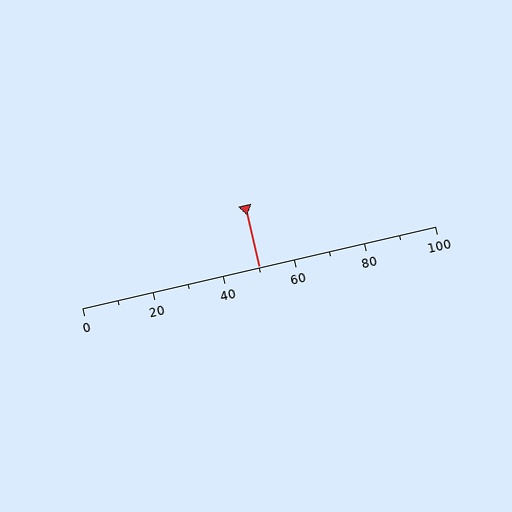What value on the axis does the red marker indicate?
The marker indicates approximately 50.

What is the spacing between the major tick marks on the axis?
The major ticks are spaced 20 apart.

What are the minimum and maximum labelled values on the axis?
The axis runs from 0 to 100.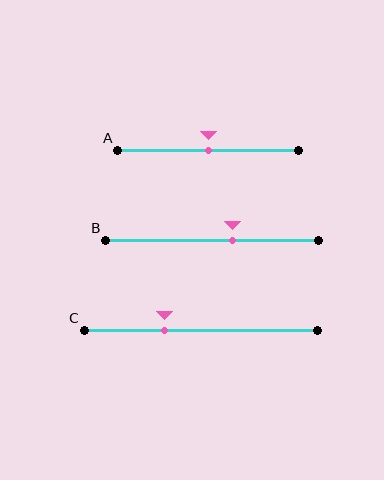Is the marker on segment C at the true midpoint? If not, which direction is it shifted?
No, the marker on segment C is shifted to the left by about 16% of the segment length.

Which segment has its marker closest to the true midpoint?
Segment A has its marker closest to the true midpoint.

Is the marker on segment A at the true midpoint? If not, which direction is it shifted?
Yes, the marker on segment A is at the true midpoint.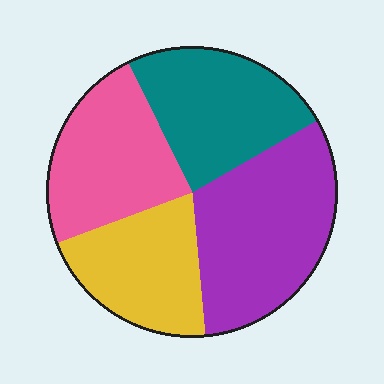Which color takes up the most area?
Purple, at roughly 30%.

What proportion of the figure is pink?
Pink takes up less than a quarter of the figure.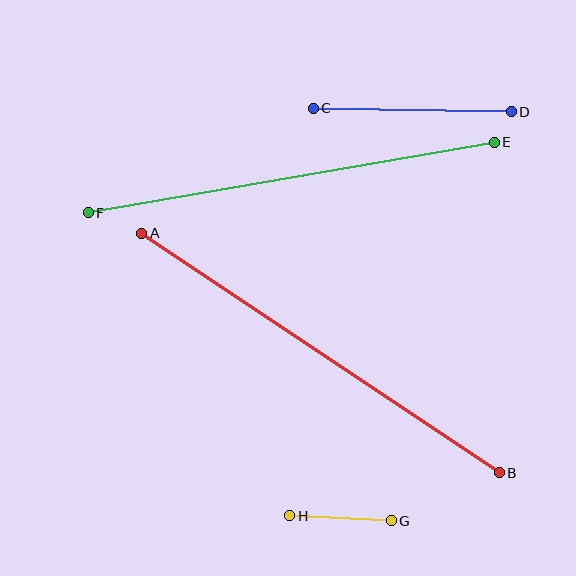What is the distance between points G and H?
The distance is approximately 101 pixels.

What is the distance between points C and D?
The distance is approximately 198 pixels.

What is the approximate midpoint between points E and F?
The midpoint is at approximately (291, 177) pixels.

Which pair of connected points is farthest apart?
Points A and B are farthest apart.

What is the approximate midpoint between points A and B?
The midpoint is at approximately (320, 353) pixels.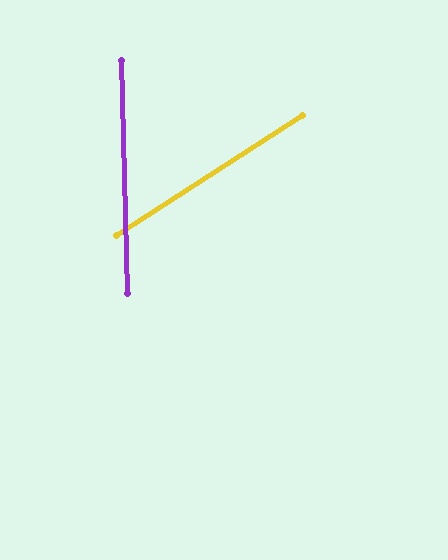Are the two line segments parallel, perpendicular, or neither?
Neither parallel nor perpendicular — they differ by about 59°.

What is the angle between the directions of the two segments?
Approximately 59 degrees.